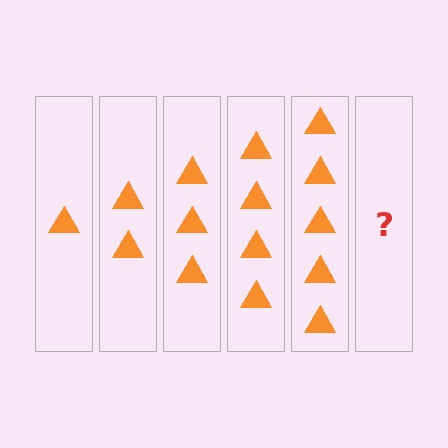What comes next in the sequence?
The next element should be 6 triangles.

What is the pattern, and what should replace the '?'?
The pattern is that each step adds one more triangle. The '?' should be 6 triangles.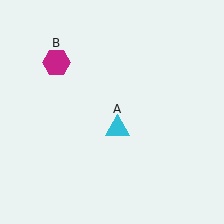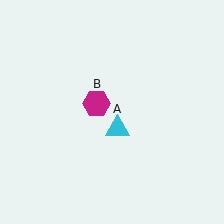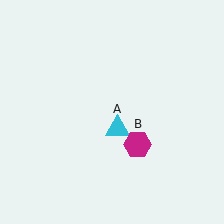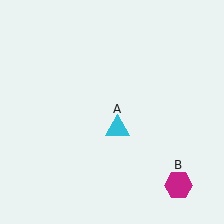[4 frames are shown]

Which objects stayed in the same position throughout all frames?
Cyan triangle (object A) remained stationary.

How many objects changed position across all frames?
1 object changed position: magenta hexagon (object B).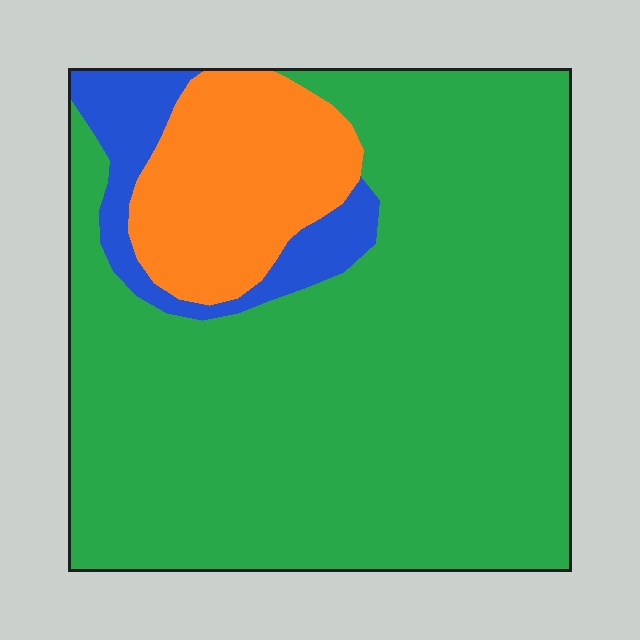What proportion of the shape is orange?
Orange takes up about one sixth (1/6) of the shape.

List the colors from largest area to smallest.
From largest to smallest: green, orange, blue.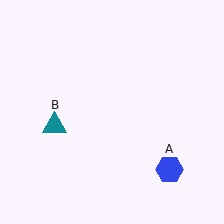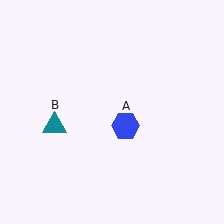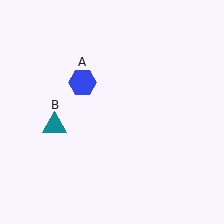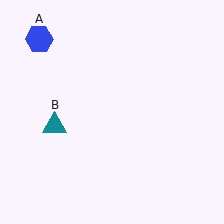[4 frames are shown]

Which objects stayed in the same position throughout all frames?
Teal triangle (object B) remained stationary.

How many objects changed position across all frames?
1 object changed position: blue hexagon (object A).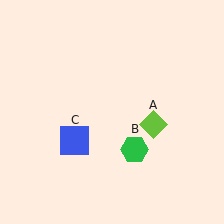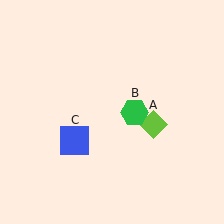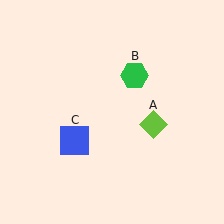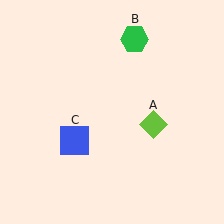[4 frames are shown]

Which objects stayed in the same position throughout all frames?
Lime diamond (object A) and blue square (object C) remained stationary.